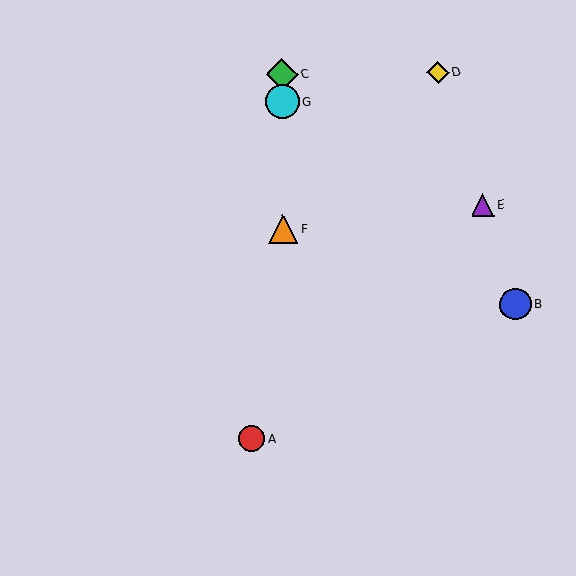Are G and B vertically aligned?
No, G is at x≈282 and B is at x≈515.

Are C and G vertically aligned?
Yes, both are at x≈282.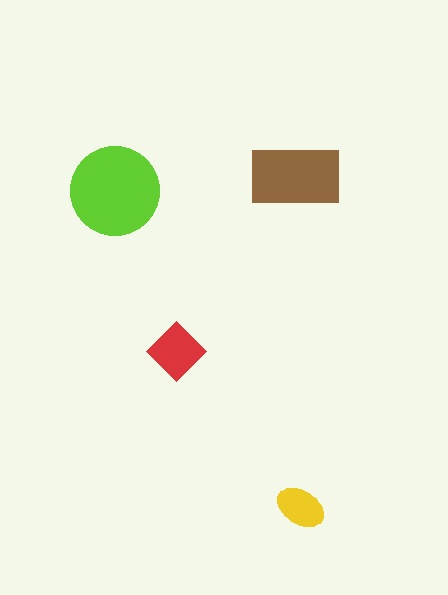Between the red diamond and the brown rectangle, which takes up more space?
The brown rectangle.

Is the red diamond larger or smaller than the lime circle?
Smaller.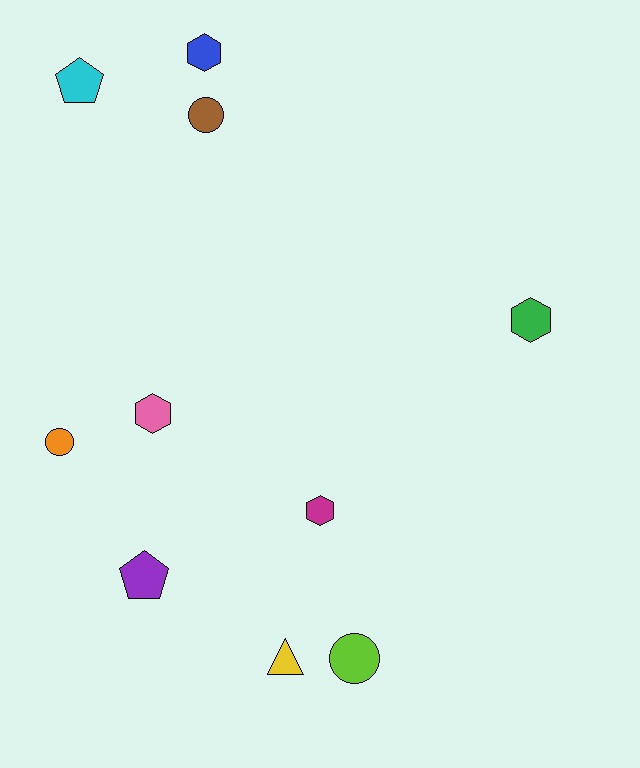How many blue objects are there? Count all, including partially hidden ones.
There is 1 blue object.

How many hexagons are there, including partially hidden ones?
There are 4 hexagons.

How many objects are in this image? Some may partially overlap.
There are 10 objects.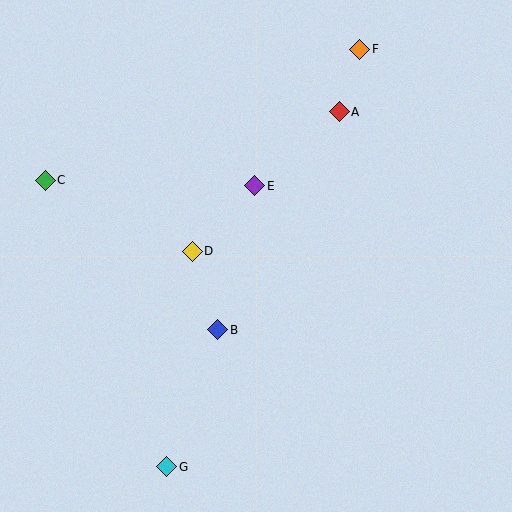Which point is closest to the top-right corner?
Point F is closest to the top-right corner.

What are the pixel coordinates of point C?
Point C is at (45, 180).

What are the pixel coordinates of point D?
Point D is at (192, 251).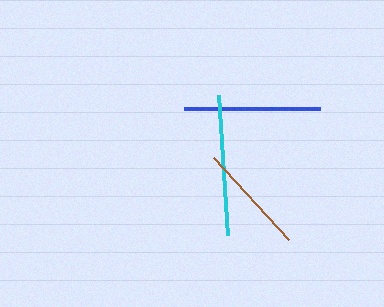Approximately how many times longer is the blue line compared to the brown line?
The blue line is approximately 1.2 times the length of the brown line.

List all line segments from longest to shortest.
From longest to shortest: cyan, blue, brown.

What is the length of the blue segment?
The blue segment is approximately 137 pixels long.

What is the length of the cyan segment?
The cyan segment is approximately 140 pixels long.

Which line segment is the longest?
The cyan line is the longest at approximately 140 pixels.